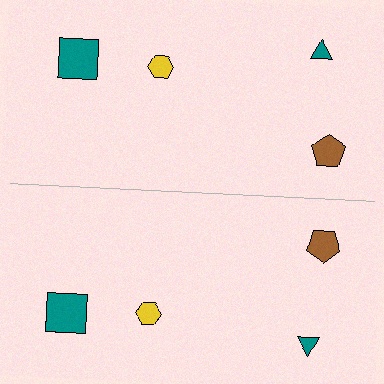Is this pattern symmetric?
Yes, this pattern has bilateral (reflection) symmetry.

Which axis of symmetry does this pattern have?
The pattern has a horizontal axis of symmetry running through the center of the image.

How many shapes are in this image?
There are 8 shapes in this image.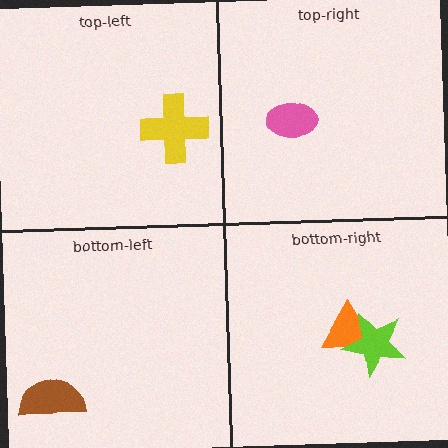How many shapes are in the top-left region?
1.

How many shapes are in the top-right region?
1.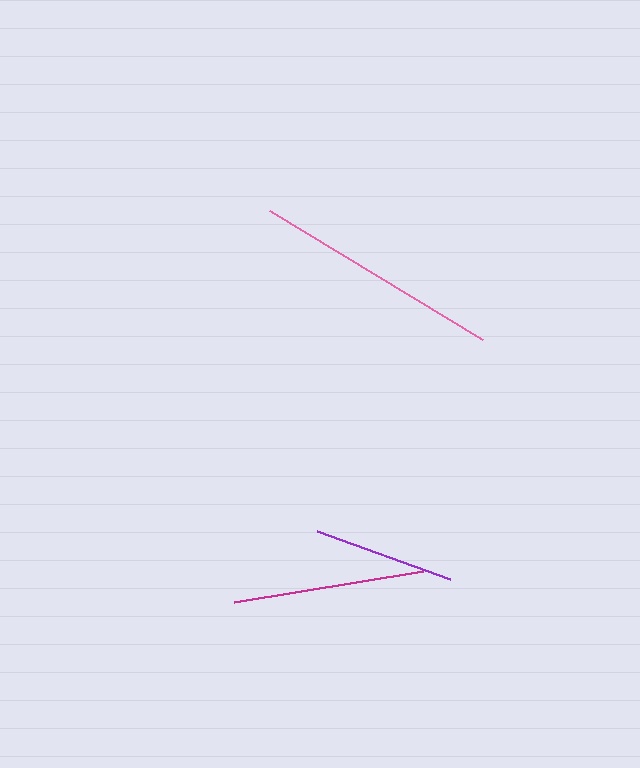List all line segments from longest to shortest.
From longest to shortest: pink, magenta, purple.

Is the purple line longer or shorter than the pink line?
The pink line is longer than the purple line.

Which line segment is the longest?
The pink line is the longest at approximately 249 pixels.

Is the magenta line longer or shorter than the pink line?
The pink line is longer than the magenta line.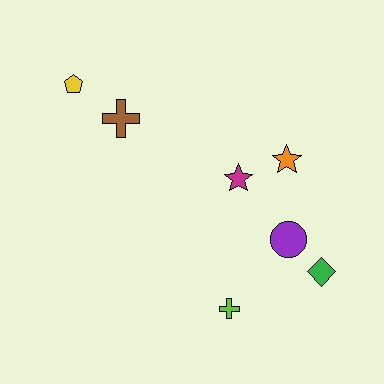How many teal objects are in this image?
There are no teal objects.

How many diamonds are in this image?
There is 1 diamond.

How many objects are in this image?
There are 7 objects.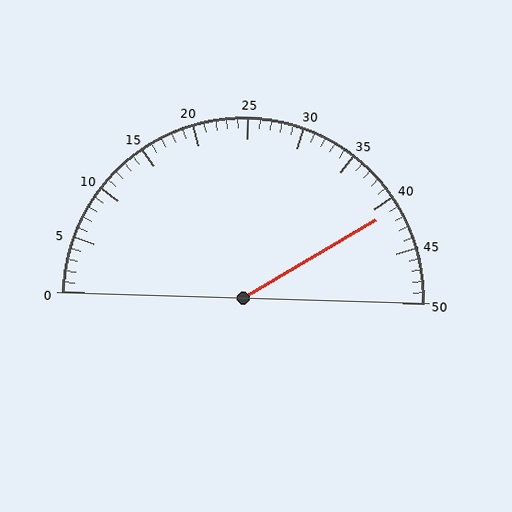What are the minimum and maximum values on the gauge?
The gauge ranges from 0 to 50.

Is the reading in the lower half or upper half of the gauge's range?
The reading is in the upper half of the range (0 to 50).